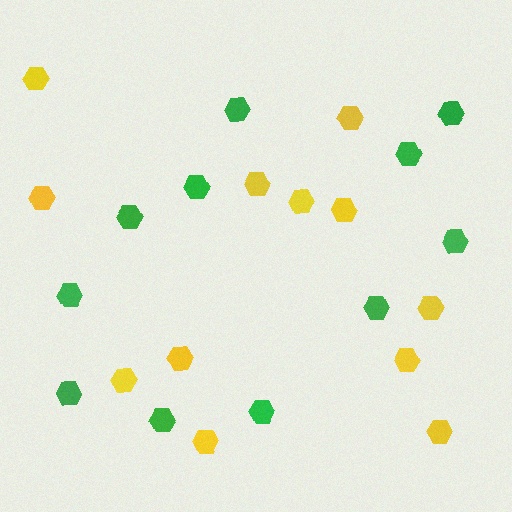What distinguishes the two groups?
There are 2 groups: one group of yellow hexagons (12) and one group of green hexagons (11).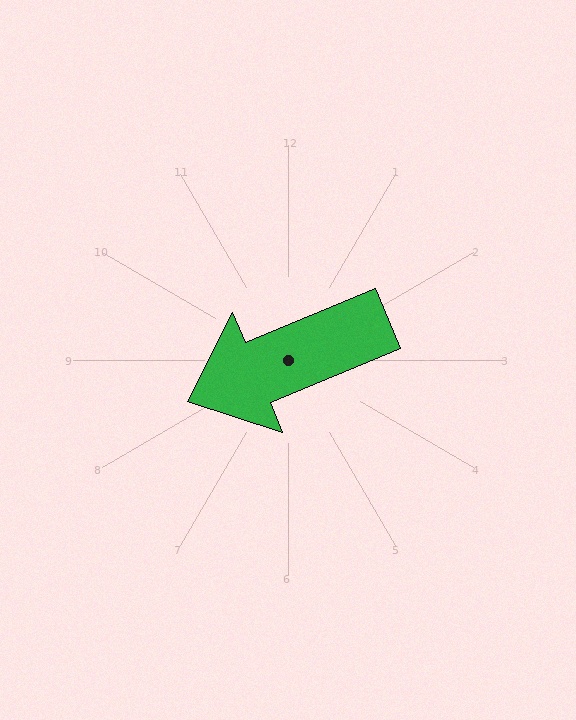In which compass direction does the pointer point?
Southwest.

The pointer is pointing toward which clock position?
Roughly 8 o'clock.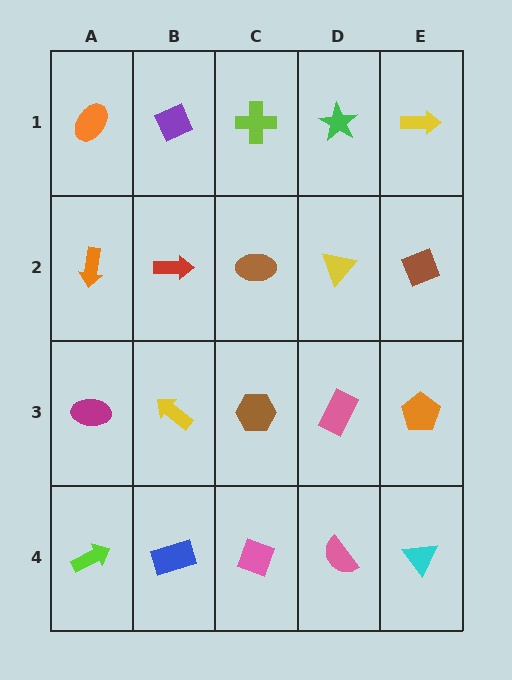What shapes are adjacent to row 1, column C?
A brown ellipse (row 2, column C), a purple diamond (row 1, column B), a green star (row 1, column D).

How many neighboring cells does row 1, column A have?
2.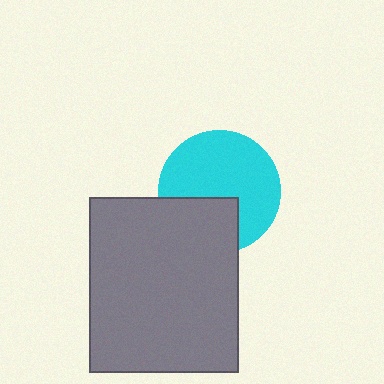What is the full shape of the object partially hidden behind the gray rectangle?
The partially hidden object is a cyan circle.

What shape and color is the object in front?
The object in front is a gray rectangle.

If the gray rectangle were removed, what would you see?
You would see the complete cyan circle.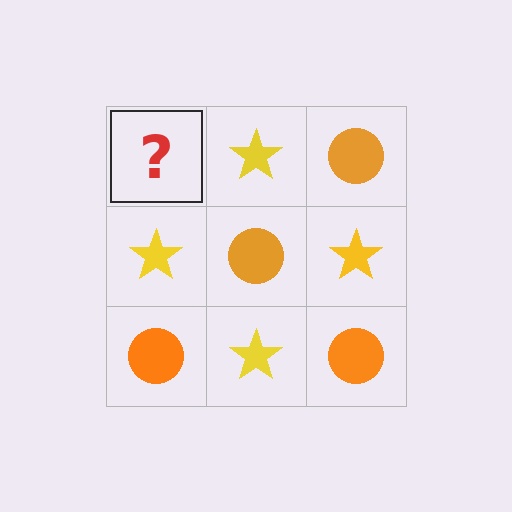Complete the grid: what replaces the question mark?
The question mark should be replaced with an orange circle.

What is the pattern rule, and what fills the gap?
The rule is that it alternates orange circle and yellow star in a checkerboard pattern. The gap should be filled with an orange circle.